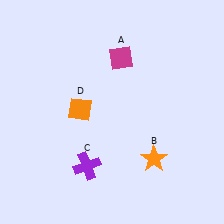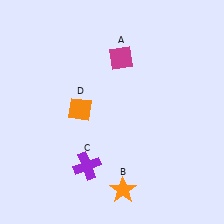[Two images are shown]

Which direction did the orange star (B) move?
The orange star (B) moved left.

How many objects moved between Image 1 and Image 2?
1 object moved between the two images.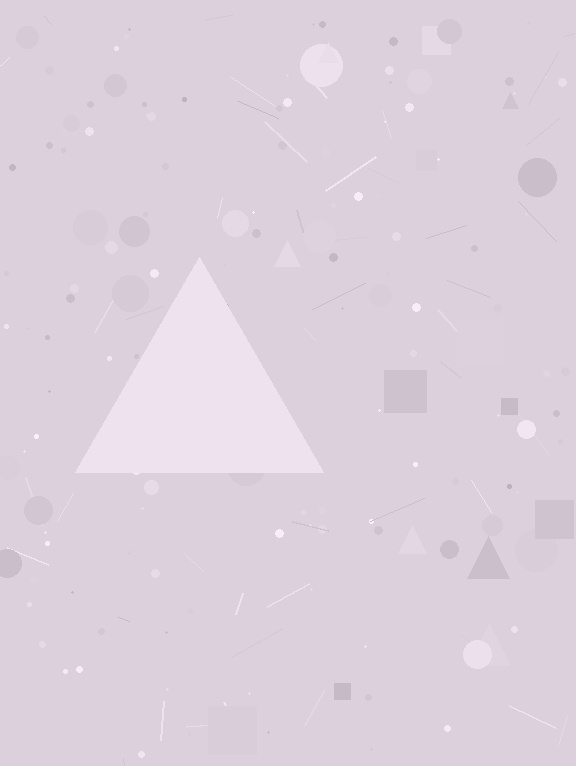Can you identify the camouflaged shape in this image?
The camouflaged shape is a triangle.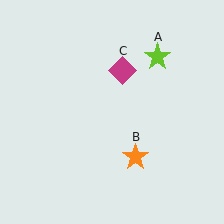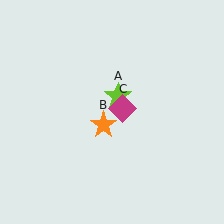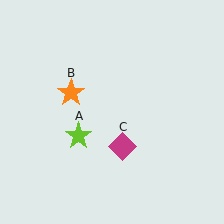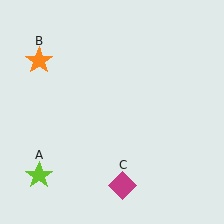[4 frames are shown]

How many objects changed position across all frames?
3 objects changed position: lime star (object A), orange star (object B), magenta diamond (object C).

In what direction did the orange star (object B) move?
The orange star (object B) moved up and to the left.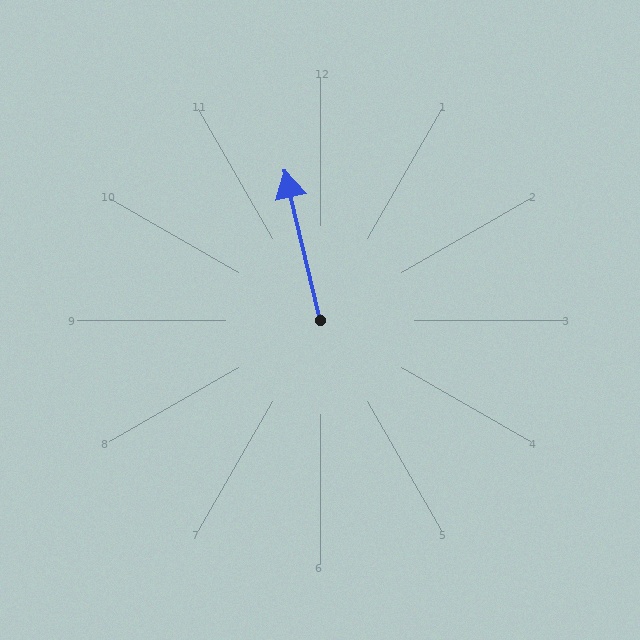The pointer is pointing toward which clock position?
Roughly 12 o'clock.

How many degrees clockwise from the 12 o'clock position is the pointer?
Approximately 347 degrees.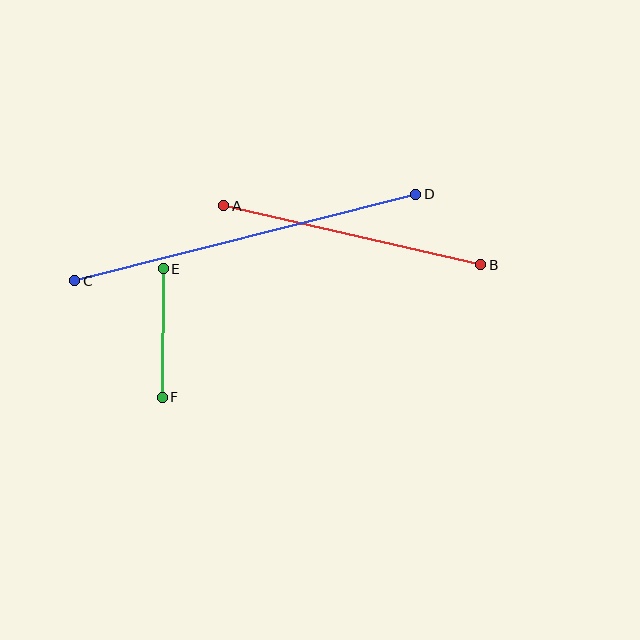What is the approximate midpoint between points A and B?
The midpoint is at approximately (352, 235) pixels.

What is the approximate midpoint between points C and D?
The midpoint is at approximately (245, 238) pixels.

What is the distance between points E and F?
The distance is approximately 128 pixels.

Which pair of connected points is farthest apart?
Points C and D are farthest apart.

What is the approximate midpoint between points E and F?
The midpoint is at approximately (163, 333) pixels.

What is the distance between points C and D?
The distance is approximately 352 pixels.